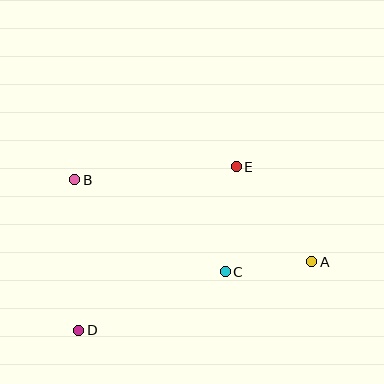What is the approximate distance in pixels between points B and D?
The distance between B and D is approximately 150 pixels.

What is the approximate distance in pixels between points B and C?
The distance between B and C is approximately 177 pixels.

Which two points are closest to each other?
Points A and C are closest to each other.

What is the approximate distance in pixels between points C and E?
The distance between C and E is approximately 106 pixels.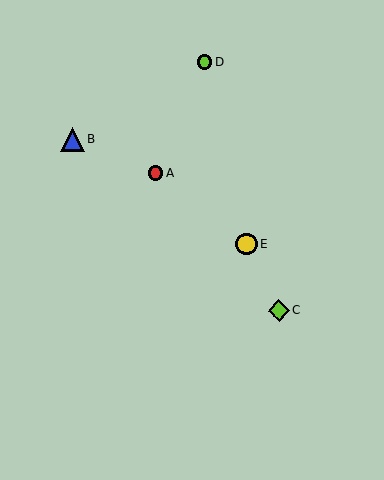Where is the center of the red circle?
The center of the red circle is at (155, 173).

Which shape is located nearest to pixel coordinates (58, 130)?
The blue triangle (labeled B) at (73, 139) is nearest to that location.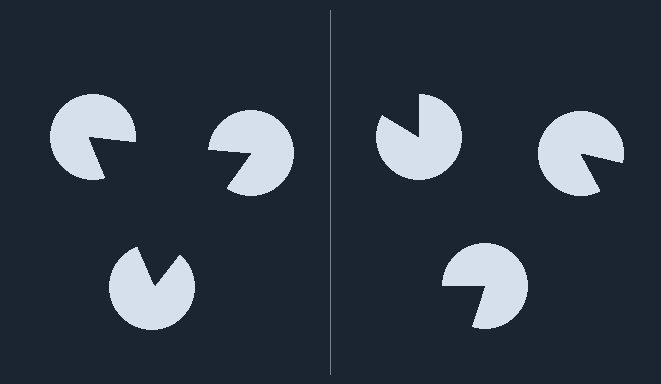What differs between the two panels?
The pac-man discs are positioned identically on both sides; only the wedge orientations differ. On the left they align to a triangle; on the right they are misaligned.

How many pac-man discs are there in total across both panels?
6 — 3 on each side.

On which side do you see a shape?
An illusory triangle appears on the left side. On the right side the wedge cuts are rotated, so no coherent shape forms.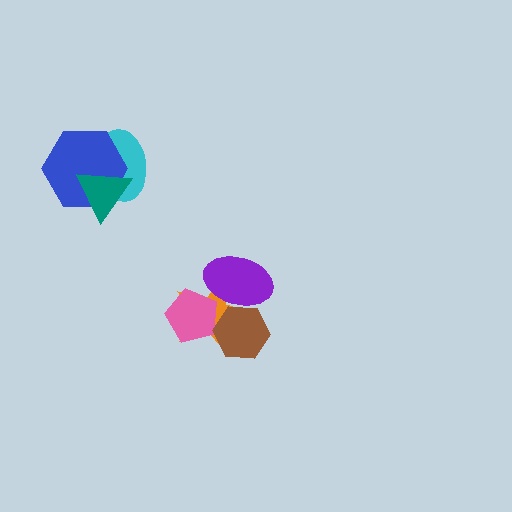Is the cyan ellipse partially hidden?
Yes, it is partially covered by another shape.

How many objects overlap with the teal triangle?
2 objects overlap with the teal triangle.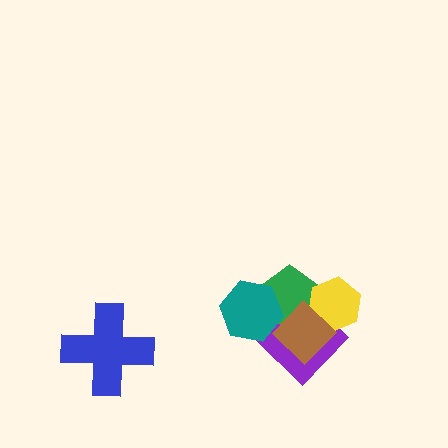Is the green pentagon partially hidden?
Yes, it is partially covered by another shape.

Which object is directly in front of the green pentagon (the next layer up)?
The yellow hexagon is directly in front of the green pentagon.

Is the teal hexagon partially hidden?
Yes, it is partially covered by another shape.